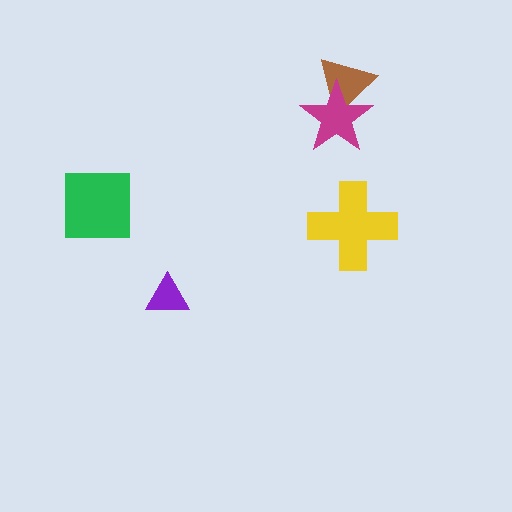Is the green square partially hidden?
No, no other shape covers it.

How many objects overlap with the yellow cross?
0 objects overlap with the yellow cross.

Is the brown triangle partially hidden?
Yes, it is partially covered by another shape.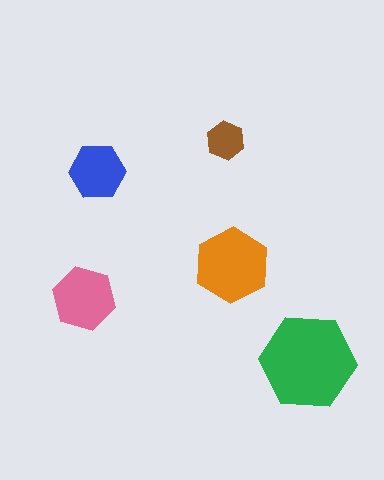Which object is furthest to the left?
The pink hexagon is leftmost.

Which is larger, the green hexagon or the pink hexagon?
The green one.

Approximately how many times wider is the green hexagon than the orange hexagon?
About 1.5 times wider.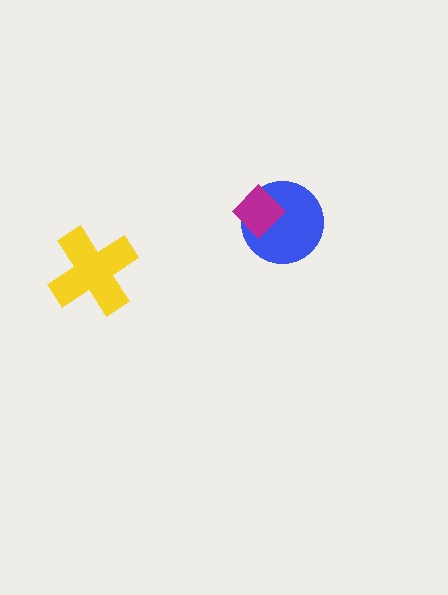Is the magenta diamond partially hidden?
No, no other shape covers it.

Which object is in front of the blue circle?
The magenta diamond is in front of the blue circle.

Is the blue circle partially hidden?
Yes, it is partially covered by another shape.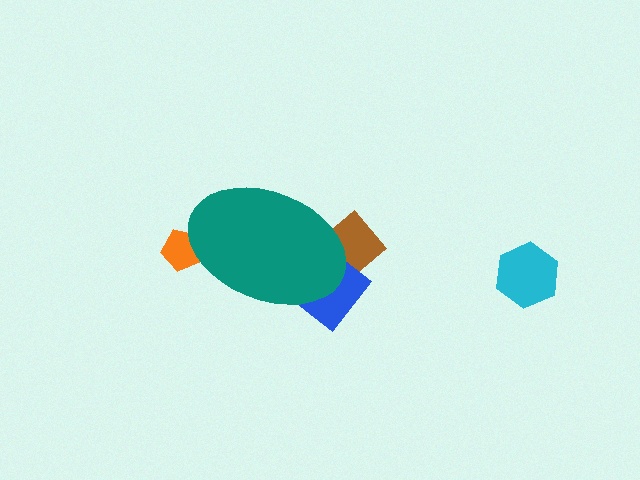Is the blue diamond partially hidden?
Yes, the blue diamond is partially hidden behind the teal ellipse.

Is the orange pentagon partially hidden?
Yes, the orange pentagon is partially hidden behind the teal ellipse.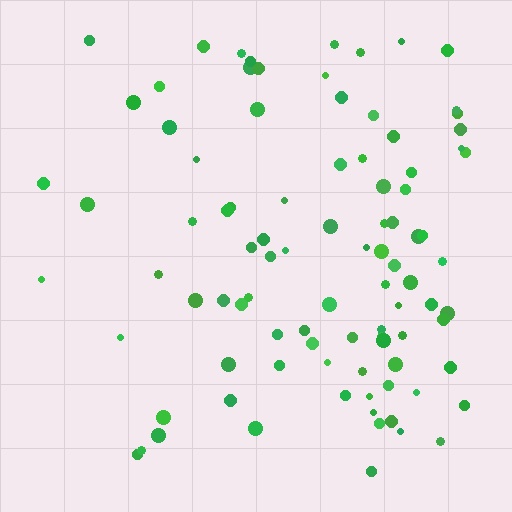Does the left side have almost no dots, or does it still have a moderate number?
Still a moderate number, just noticeably fewer than the right.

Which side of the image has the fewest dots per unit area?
The left.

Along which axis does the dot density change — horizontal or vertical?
Horizontal.